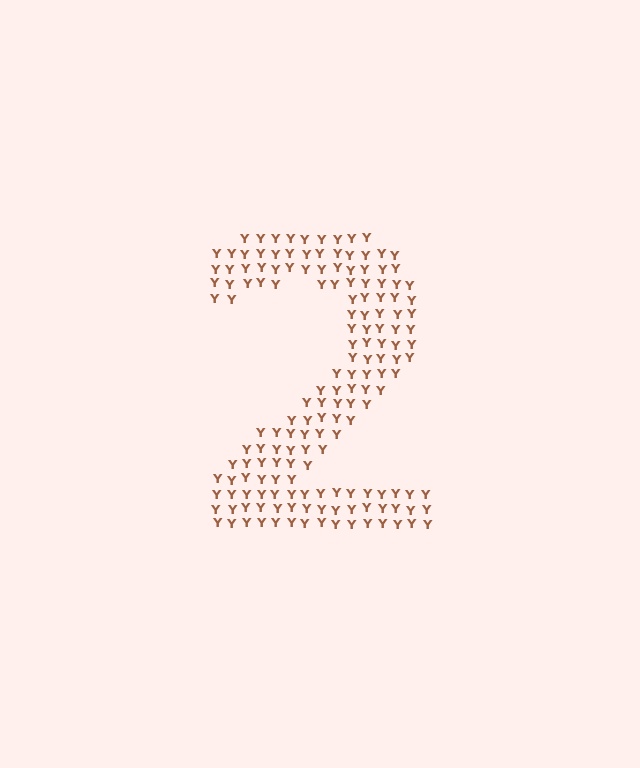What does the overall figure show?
The overall figure shows the digit 2.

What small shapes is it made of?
It is made of small letter Y's.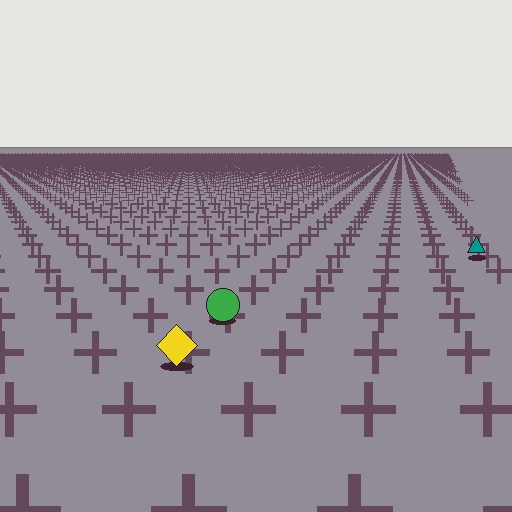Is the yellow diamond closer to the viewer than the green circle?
Yes. The yellow diamond is closer — you can tell from the texture gradient: the ground texture is coarser near it.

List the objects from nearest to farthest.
From nearest to farthest: the yellow diamond, the green circle, the teal triangle.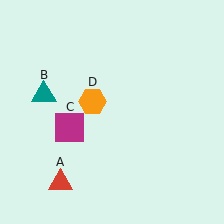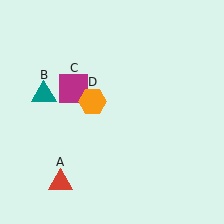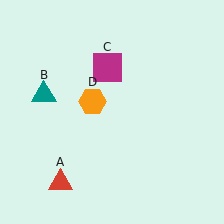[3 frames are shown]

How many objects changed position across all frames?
1 object changed position: magenta square (object C).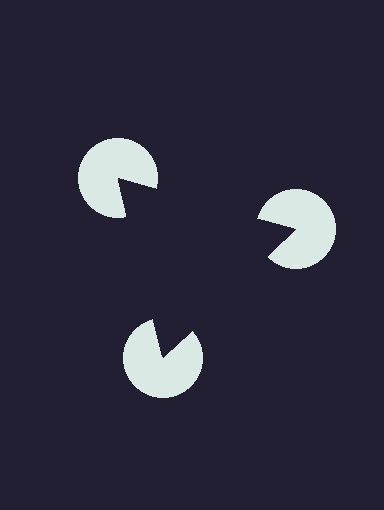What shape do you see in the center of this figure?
An illusory triangle — its edges are inferred from the aligned wedge cuts in the pac-man discs, not physically drawn.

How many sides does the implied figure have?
3 sides.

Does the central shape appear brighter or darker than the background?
It typically appears slightly darker than the background, even though no actual brightness change is drawn.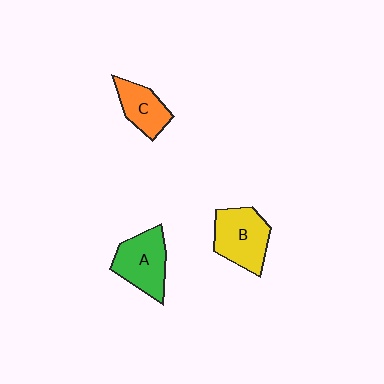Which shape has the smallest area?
Shape C (orange).